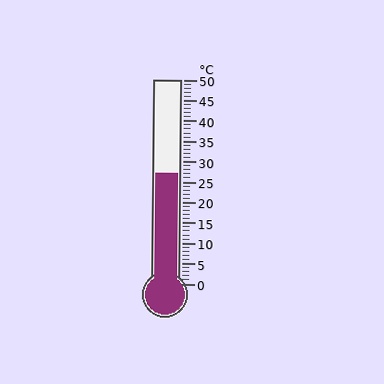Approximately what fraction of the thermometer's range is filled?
The thermometer is filled to approximately 55% of its range.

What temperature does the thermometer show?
The thermometer shows approximately 27°C.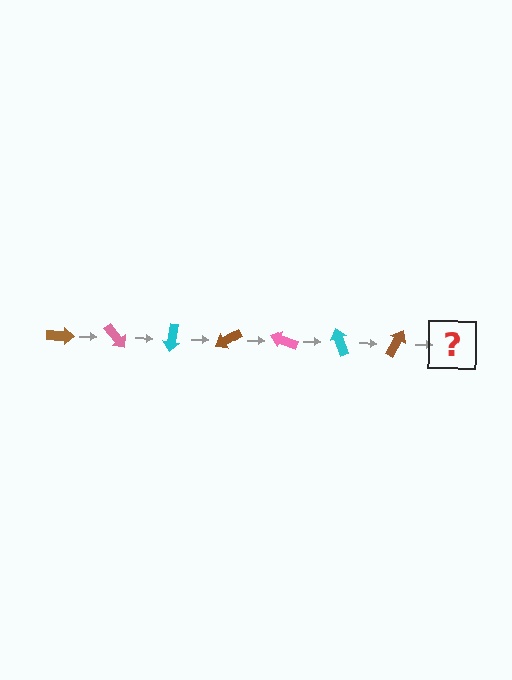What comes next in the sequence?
The next element should be a pink arrow, rotated 350 degrees from the start.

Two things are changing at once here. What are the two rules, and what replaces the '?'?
The two rules are that it rotates 50 degrees each step and the color cycles through brown, pink, and cyan. The '?' should be a pink arrow, rotated 350 degrees from the start.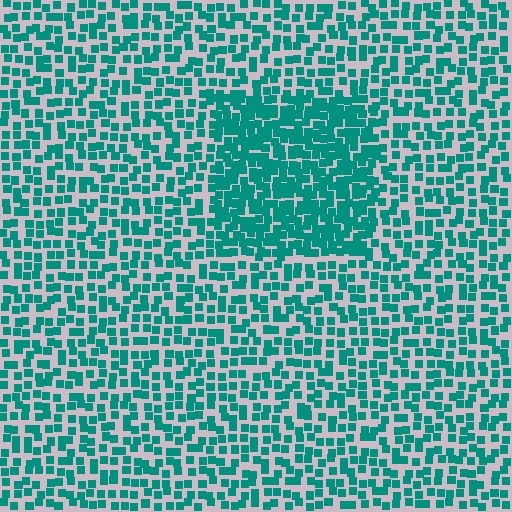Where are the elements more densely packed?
The elements are more densely packed inside the rectangle boundary.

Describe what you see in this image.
The image contains small teal elements arranged at two different densities. A rectangle-shaped region is visible where the elements are more densely packed than the surrounding area.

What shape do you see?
I see a rectangle.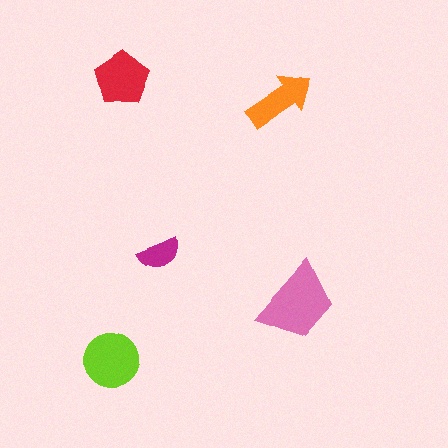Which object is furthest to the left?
The lime circle is leftmost.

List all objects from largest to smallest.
The pink trapezoid, the lime circle, the red pentagon, the orange arrow, the magenta semicircle.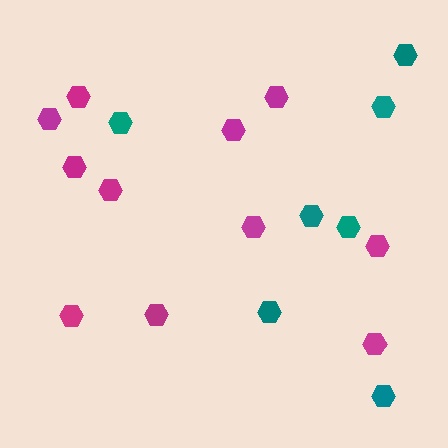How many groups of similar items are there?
There are 2 groups: one group of teal hexagons (7) and one group of magenta hexagons (11).